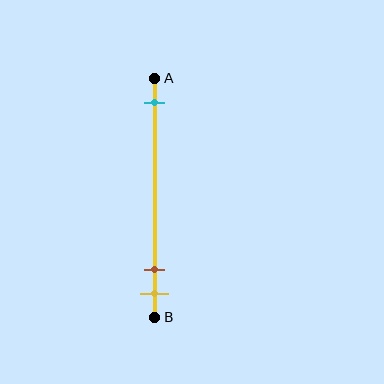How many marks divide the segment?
There are 3 marks dividing the segment.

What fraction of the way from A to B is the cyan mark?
The cyan mark is approximately 10% (0.1) of the way from A to B.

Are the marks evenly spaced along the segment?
No, the marks are not evenly spaced.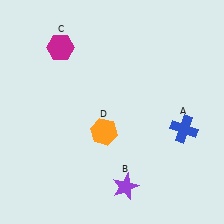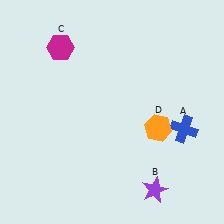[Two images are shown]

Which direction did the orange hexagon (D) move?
The orange hexagon (D) moved right.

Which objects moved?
The objects that moved are: the purple star (B), the orange hexagon (D).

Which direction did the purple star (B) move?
The purple star (B) moved right.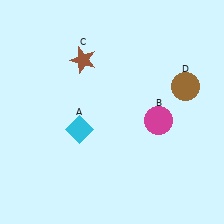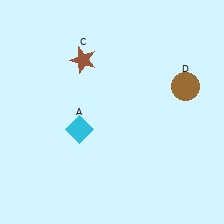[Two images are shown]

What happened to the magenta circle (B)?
The magenta circle (B) was removed in Image 2. It was in the bottom-right area of Image 1.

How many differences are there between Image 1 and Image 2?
There is 1 difference between the two images.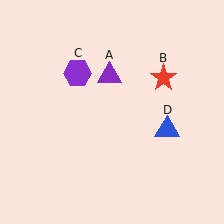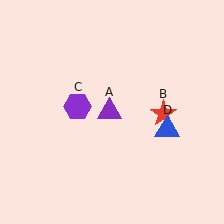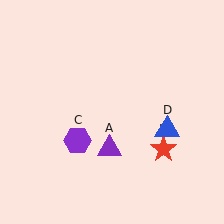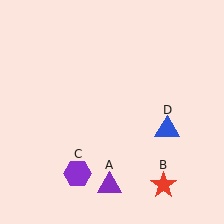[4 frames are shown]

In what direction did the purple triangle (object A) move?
The purple triangle (object A) moved down.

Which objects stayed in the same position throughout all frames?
Blue triangle (object D) remained stationary.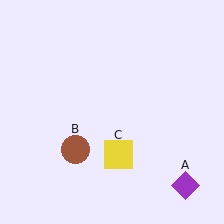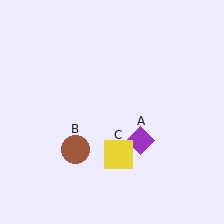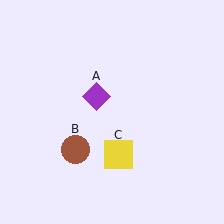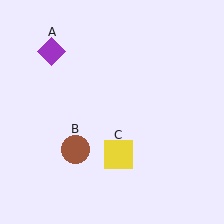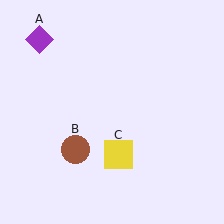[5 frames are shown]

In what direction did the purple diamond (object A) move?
The purple diamond (object A) moved up and to the left.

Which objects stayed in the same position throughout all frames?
Brown circle (object B) and yellow square (object C) remained stationary.